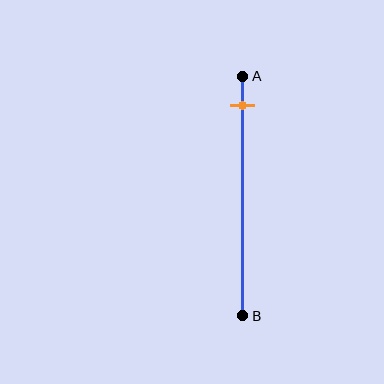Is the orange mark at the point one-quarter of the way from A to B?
No, the mark is at about 10% from A, not at the 25% one-quarter point.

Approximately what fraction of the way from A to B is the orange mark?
The orange mark is approximately 10% of the way from A to B.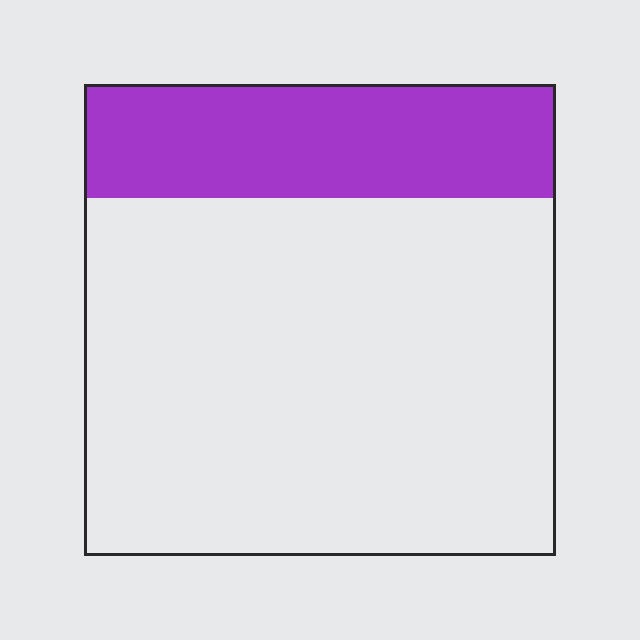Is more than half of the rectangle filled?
No.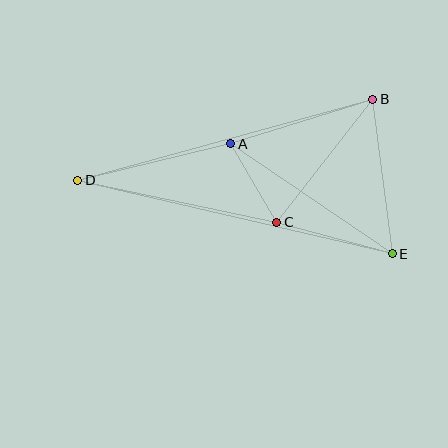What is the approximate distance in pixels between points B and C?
The distance between B and C is approximately 156 pixels.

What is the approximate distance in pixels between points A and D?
The distance between A and D is approximately 157 pixels.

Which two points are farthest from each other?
Points D and E are farthest from each other.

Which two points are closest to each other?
Points A and C are closest to each other.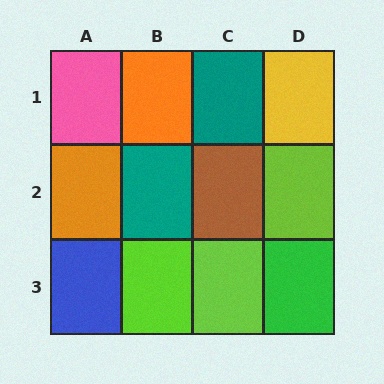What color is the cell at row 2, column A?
Orange.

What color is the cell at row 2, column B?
Teal.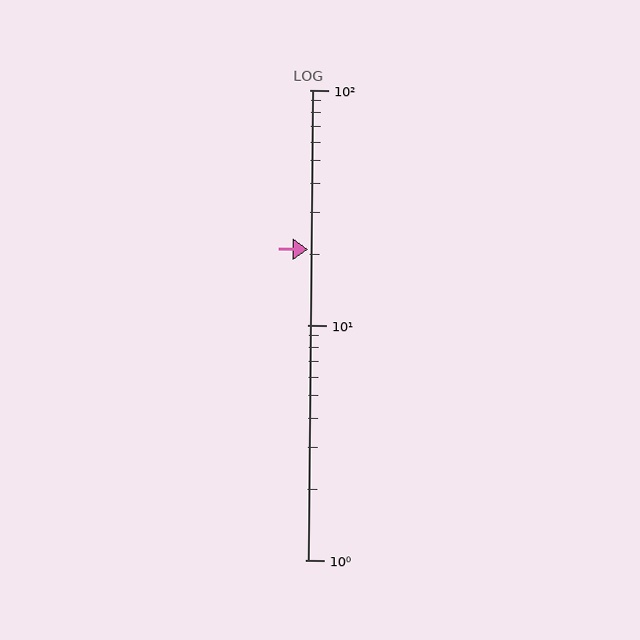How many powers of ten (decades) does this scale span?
The scale spans 2 decades, from 1 to 100.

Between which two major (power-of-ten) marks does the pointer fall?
The pointer is between 10 and 100.